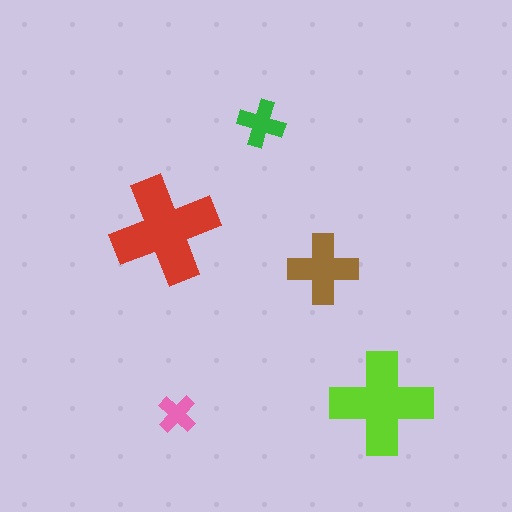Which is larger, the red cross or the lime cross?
The red one.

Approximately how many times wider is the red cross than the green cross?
About 2.5 times wider.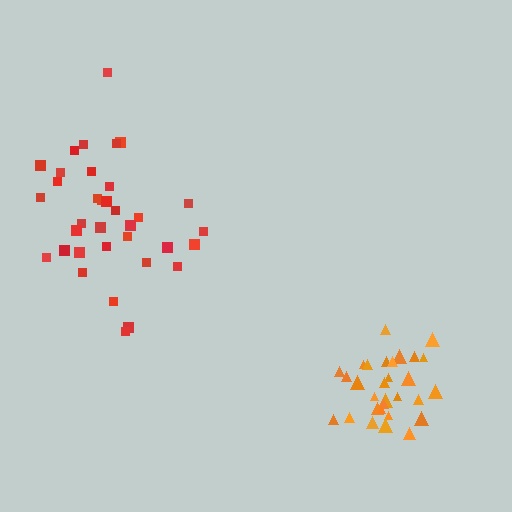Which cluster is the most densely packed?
Orange.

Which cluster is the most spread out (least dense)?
Red.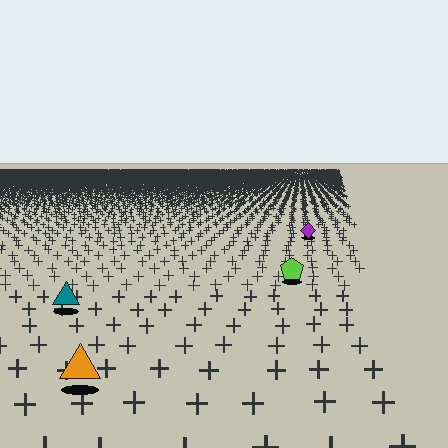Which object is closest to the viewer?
The orange triangle is closest. The texture marks near it are larger and more spread out.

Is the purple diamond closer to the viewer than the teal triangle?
No. The teal triangle is closer — you can tell from the texture gradient: the ground texture is coarser near it.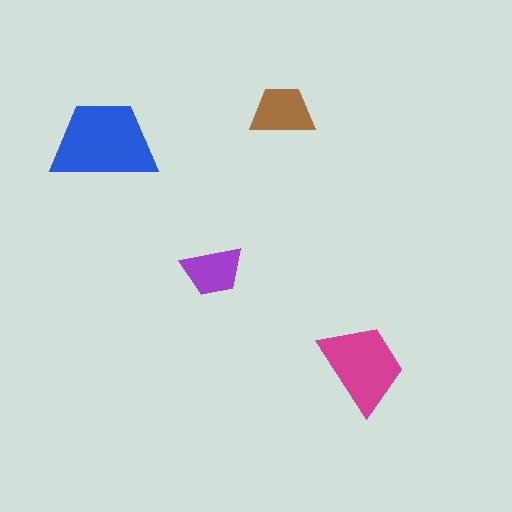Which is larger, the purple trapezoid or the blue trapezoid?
The blue one.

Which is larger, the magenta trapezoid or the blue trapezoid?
The blue one.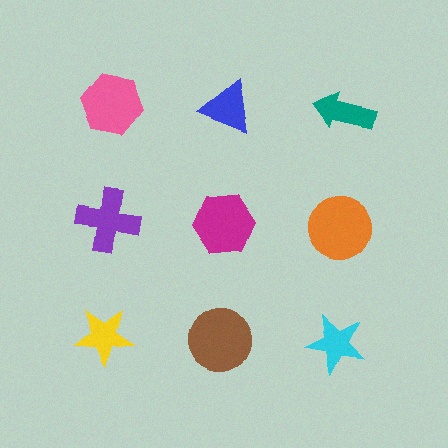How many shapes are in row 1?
3 shapes.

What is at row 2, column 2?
A magenta hexagon.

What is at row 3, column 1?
A yellow star.